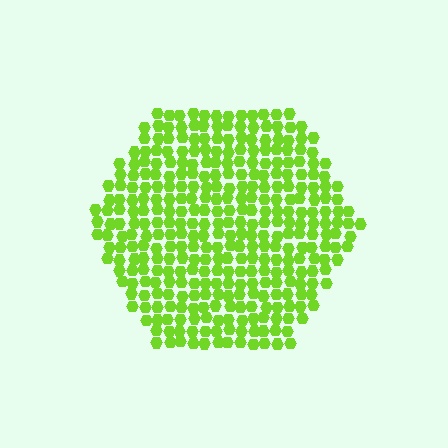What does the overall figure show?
The overall figure shows a hexagon.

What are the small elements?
The small elements are hexagons.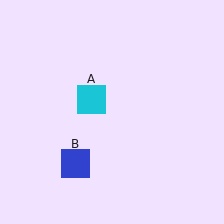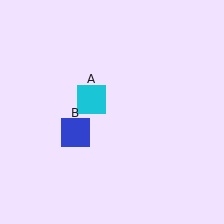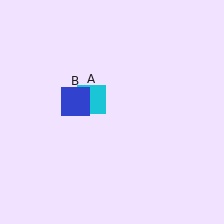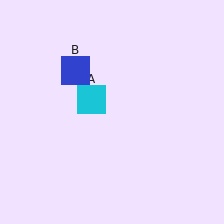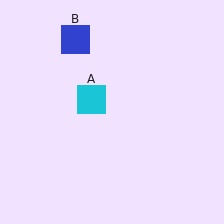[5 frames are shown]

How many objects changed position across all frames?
1 object changed position: blue square (object B).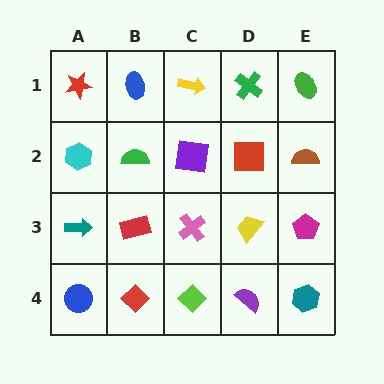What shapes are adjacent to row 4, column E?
A magenta pentagon (row 3, column E), a purple semicircle (row 4, column D).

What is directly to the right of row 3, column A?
A red rectangle.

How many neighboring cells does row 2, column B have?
4.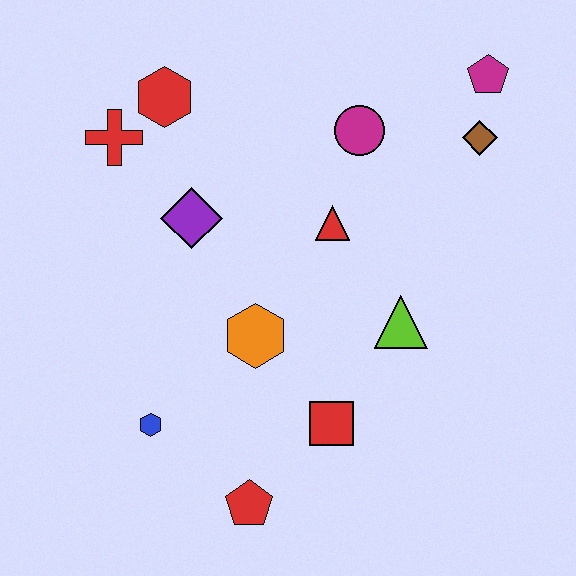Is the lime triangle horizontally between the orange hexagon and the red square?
No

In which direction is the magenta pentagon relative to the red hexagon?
The magenta pentagon is to the right of the red hexagon.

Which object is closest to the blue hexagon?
The red pentagon is closest to the blue hexagon.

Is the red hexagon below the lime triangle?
No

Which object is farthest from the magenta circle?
The red pentagon is farthest from the magenta circle.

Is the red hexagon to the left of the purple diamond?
Yes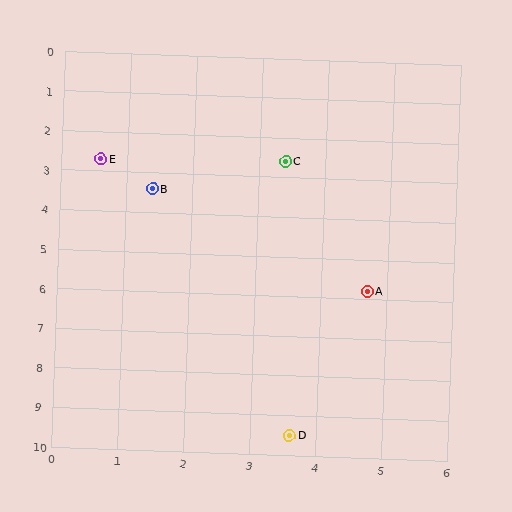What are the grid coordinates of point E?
Point E is at approximately (0.6, 2.7).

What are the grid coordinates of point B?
Point B is at approximately (1.4, 3.4).